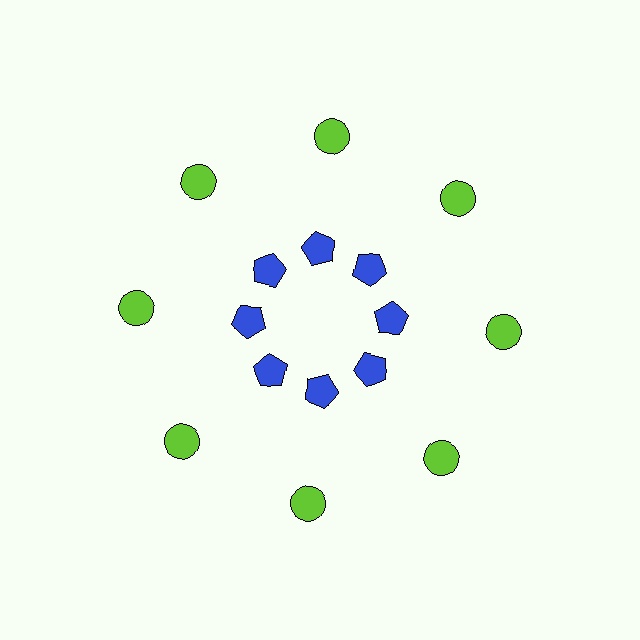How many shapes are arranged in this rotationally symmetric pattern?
There are 16 shapes, arranged in 8 groups of 2.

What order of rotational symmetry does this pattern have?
This pattern has 8-fold rotational symmetry.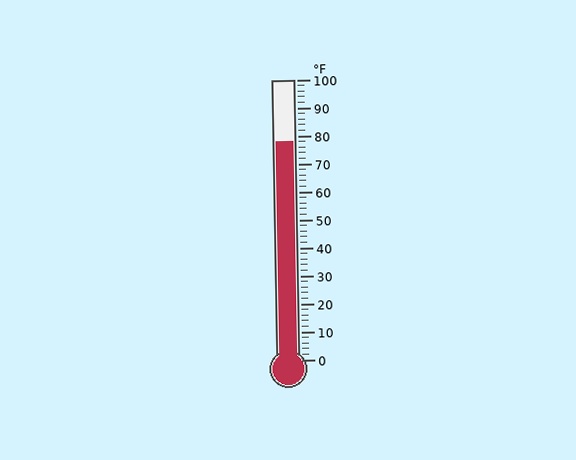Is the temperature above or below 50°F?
The temperature is above 50°F.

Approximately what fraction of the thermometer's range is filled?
The thermometer is filled to approximately 80% of its range.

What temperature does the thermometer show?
The thermometer shows approximately 78°F.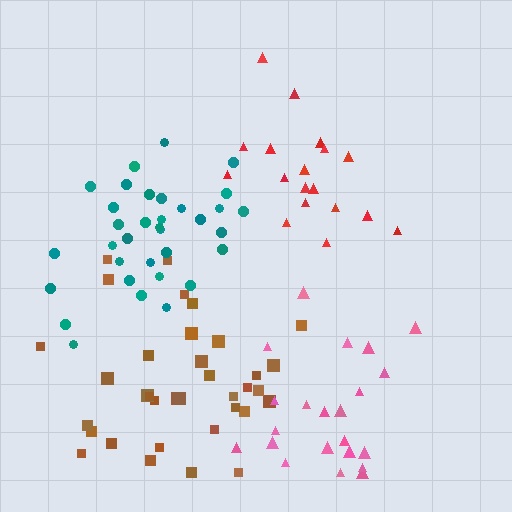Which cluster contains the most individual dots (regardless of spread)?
Brown (35).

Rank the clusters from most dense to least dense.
teal, brown, pink, red.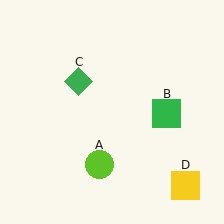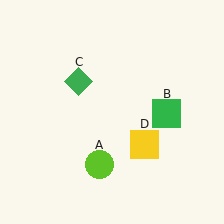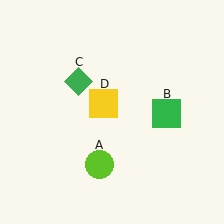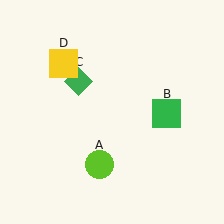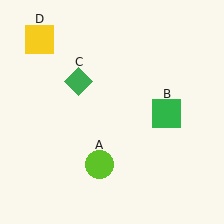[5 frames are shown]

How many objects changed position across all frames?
1 object changed position: yellow square (object D).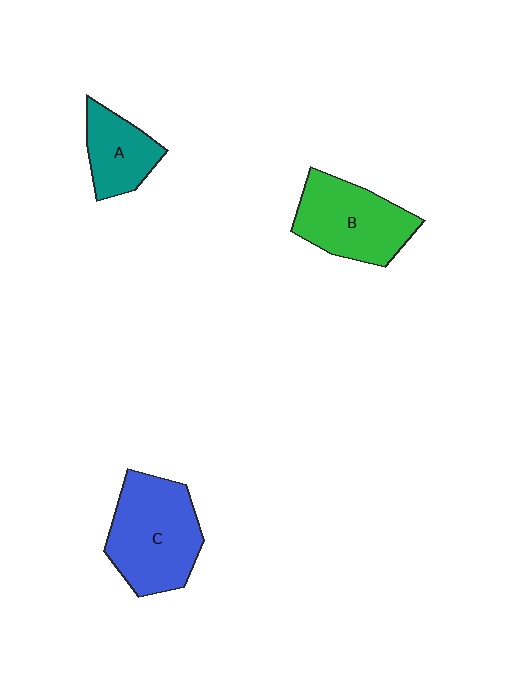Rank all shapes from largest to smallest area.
From largest to smallest: C (blue), B (green), A (teal).